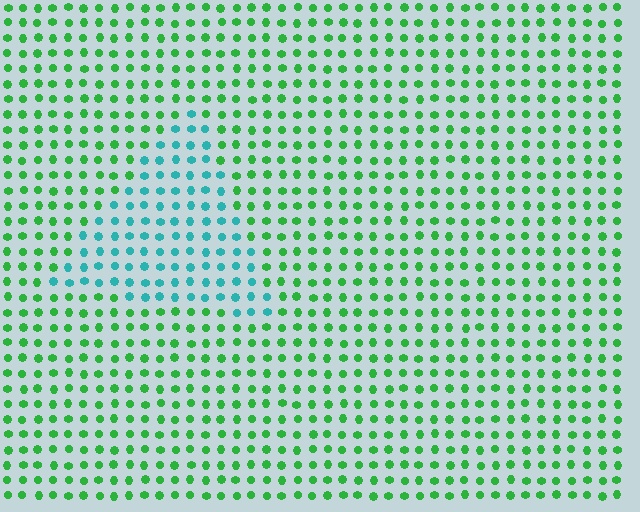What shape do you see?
I see a triangle.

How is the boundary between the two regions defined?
The boundary is defined purely by a slight shift in hue (about 51 degrees). Spacing, size, and orientation are identical on both sides.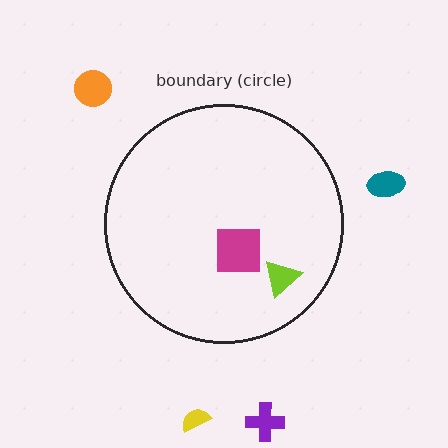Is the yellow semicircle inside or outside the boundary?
Outside.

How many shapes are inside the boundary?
2 inside, 4 outside.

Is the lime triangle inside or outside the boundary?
Inside.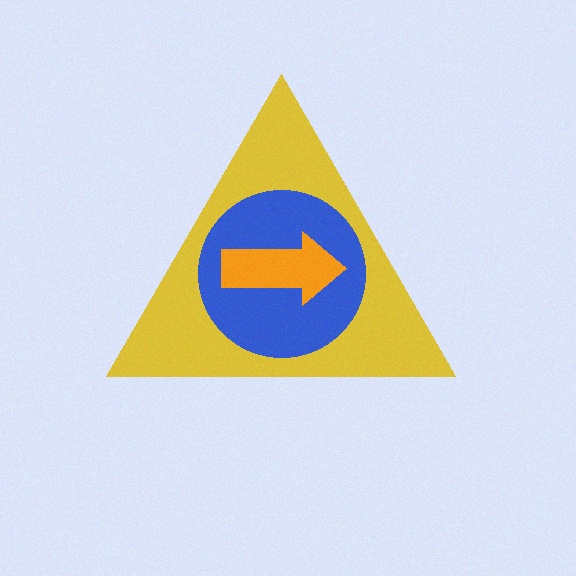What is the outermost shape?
The yellow triangle.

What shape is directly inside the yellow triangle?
The blue circle.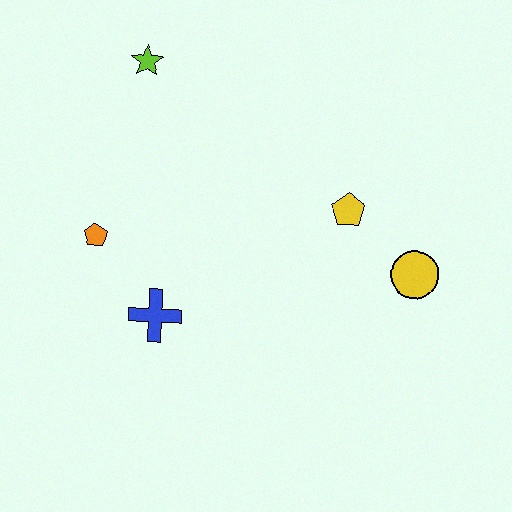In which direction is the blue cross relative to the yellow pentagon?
The blue cross is to the left of the yellow pentagon.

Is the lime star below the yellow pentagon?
No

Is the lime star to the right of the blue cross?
No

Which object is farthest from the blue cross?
The yellow circle is farthest from the blue cross.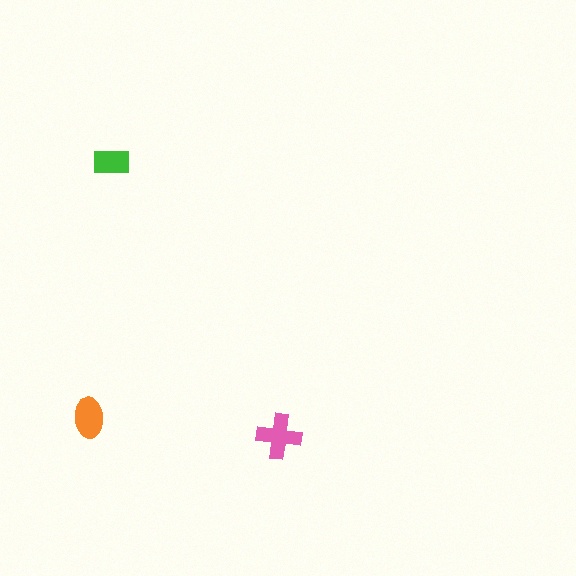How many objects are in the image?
There are 3 objects in the image.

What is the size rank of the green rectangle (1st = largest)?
3rd.